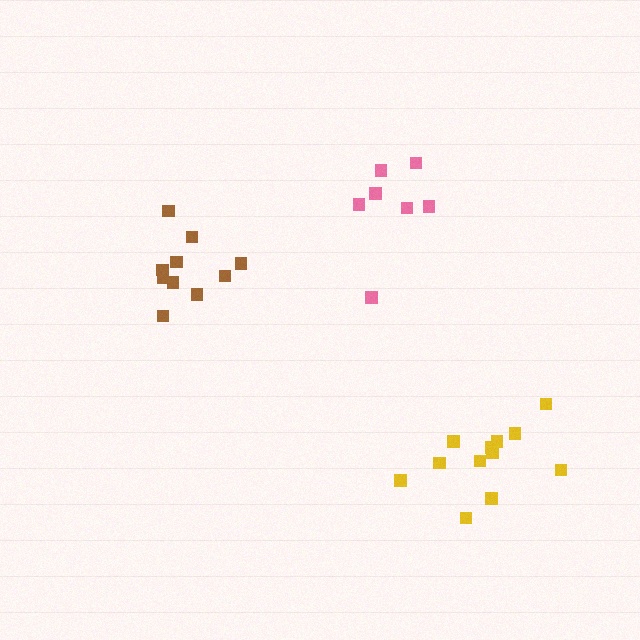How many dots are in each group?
Group 1: 7 dots, Group 2: 12 dots, Group 3: 10 dots (29 total).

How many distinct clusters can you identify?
There are 3 distinct clusters.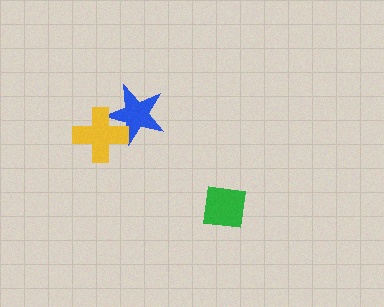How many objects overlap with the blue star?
1 object overlaps with the blue star.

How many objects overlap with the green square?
0 objects overlap with the green square.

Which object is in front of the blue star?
The yellow cross is in front of the blue star.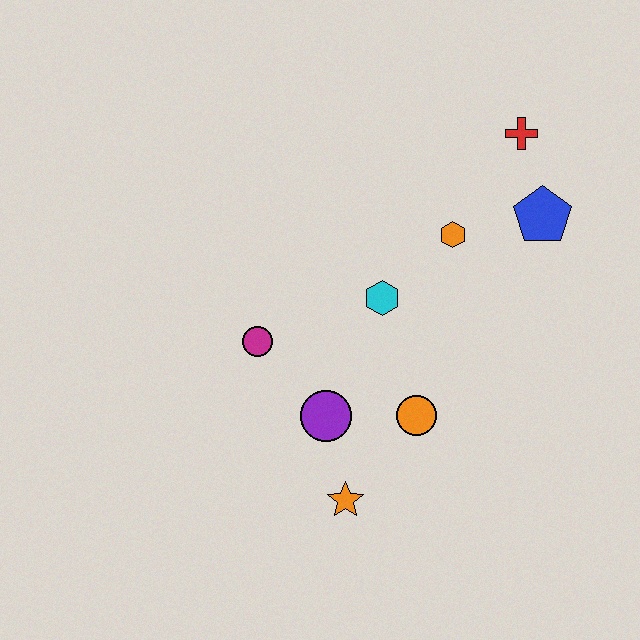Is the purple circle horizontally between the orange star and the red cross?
No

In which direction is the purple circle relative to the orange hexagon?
The purple circle is below the orange hexagon.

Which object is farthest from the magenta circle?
The red cross is farthest from the magenta circle.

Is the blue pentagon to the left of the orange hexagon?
No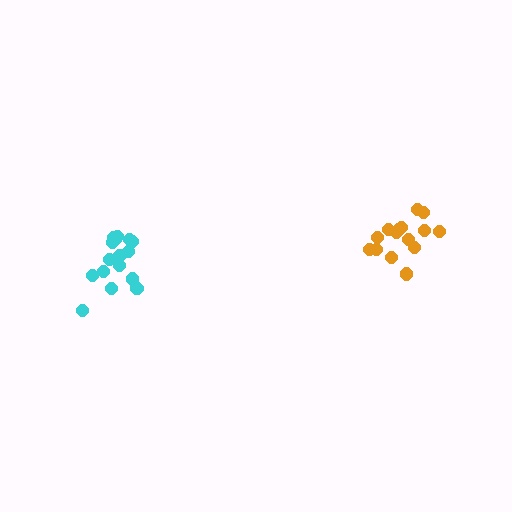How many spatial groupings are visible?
There are 2 spatial groupings.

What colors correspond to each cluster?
The clusters are colored: cyan, orange.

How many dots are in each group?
Group 1: 16 dots, Group 2: 15 dots (31 total).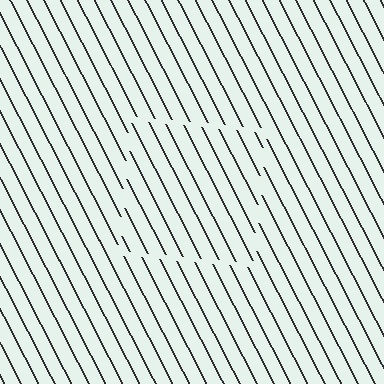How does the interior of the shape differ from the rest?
The interior of the shape contains the same grating, shifted by half a period — the contour is defined by the phase discontinuity where line-ends from the inner and outer gratings abut.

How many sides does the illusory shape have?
4 sides — the line-ends trace a square.